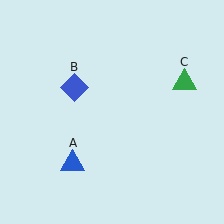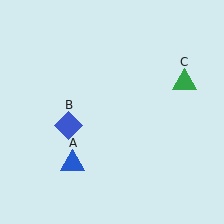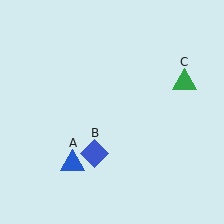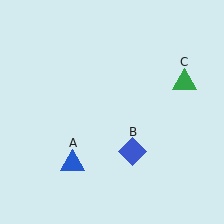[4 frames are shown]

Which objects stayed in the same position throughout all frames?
Blue triangle (object A) and green triangle (object C) remained stationary.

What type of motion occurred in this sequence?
The blue diamond (object B) rotated counterclockwise around the center of the scene.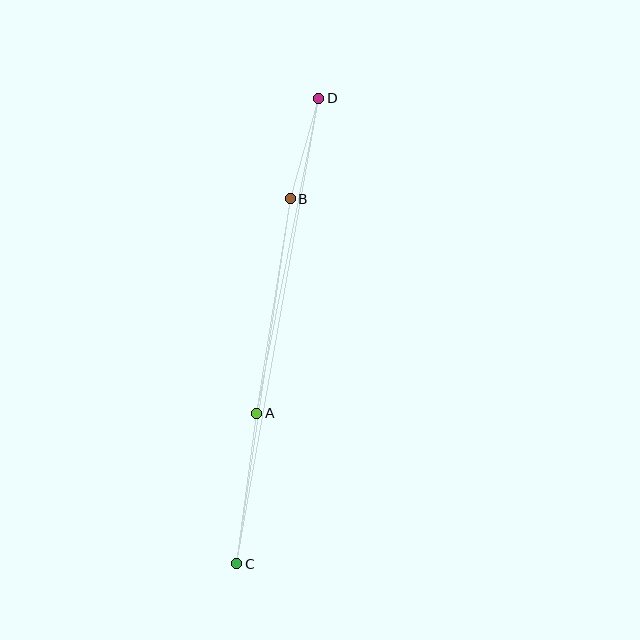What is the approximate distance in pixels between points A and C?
The distance between A and C is approximately 152 pixels.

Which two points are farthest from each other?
Points C and D are farthest from each other.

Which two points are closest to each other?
Points B and D are closest to each other.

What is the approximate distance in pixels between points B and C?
The distance between B and C is approximately 369 pixels.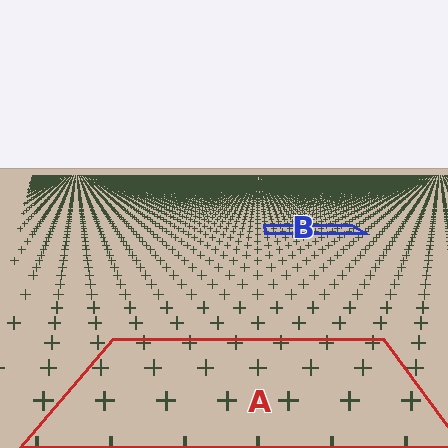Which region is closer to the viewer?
Region A is closer. The texture elements there are larger and more spread out.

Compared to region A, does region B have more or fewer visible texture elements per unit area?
Region B has more texture elements per unit area — they are packed more densely because it is farther away.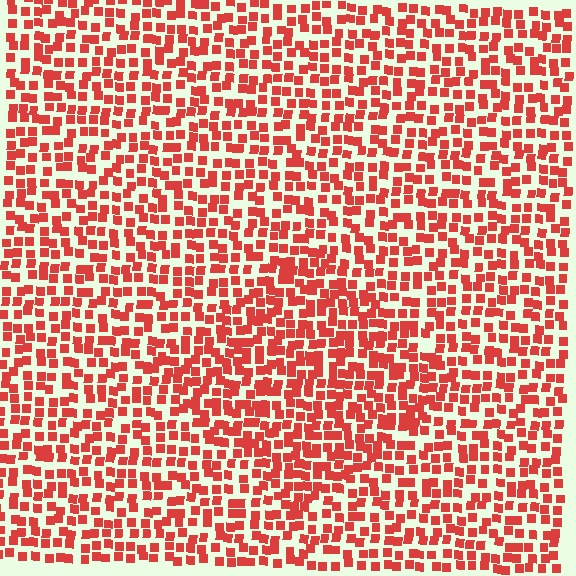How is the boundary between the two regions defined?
The boundary is defined by a change in element density (approximately 1.4x ratio). All elements are the same color, size, and shape.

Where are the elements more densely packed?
The elements are more densely packed inside the diamond boundary.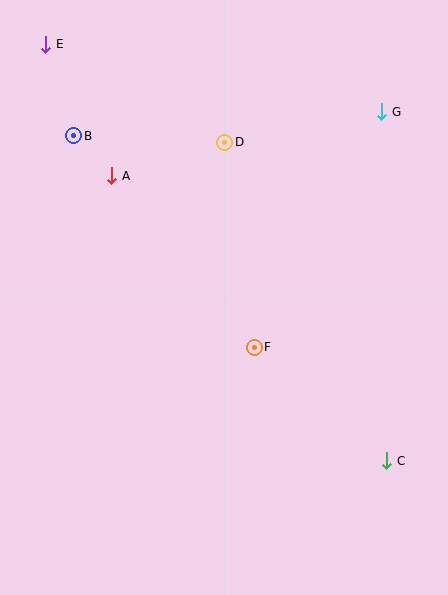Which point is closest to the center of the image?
Point F at (254, 347) is closest to the center.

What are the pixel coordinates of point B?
Point B is at (74, 136).